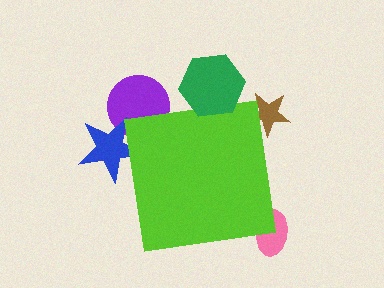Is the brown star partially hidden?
Yes, the brown star is partially hidden behind the lime square.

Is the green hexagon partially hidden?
No, the green hexagon is fully visible.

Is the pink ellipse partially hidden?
Yes, the pink ellipse is partially hidden behind the lime square.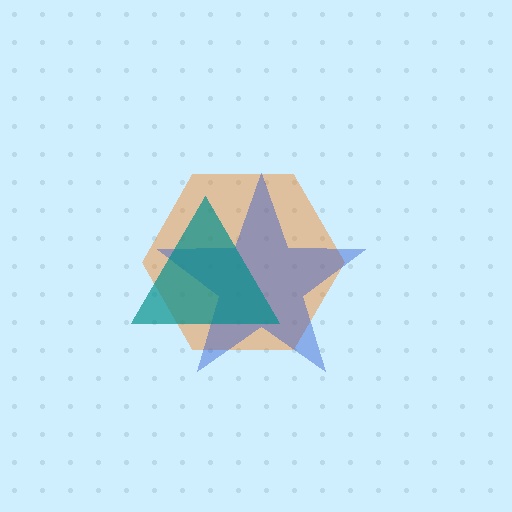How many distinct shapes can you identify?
There are 3 distinct shapes: an orange hexagon, a blue star, a teal triangle.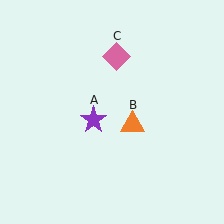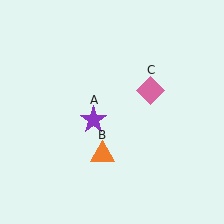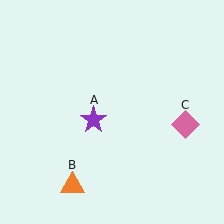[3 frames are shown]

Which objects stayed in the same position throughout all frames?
Purple star (object A) remained stationary.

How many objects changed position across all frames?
2 objects changed position: orange triangle (object B), pink diamond (object C).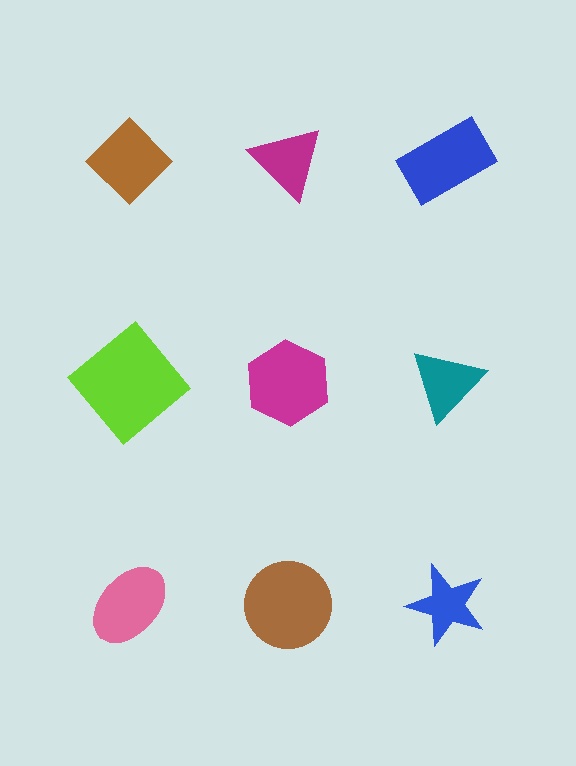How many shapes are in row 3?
3 shapes.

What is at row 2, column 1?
A lime diamond.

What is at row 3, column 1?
A pink ellipse.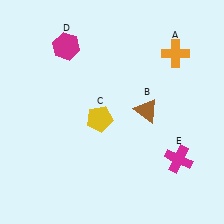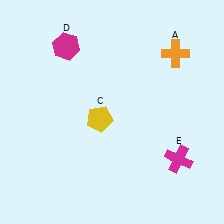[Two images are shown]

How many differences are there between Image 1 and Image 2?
There is 1 difference between the two images.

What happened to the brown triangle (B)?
The brown triangle (B) was removed in Image 2. It was in the top-right area of Image 1.